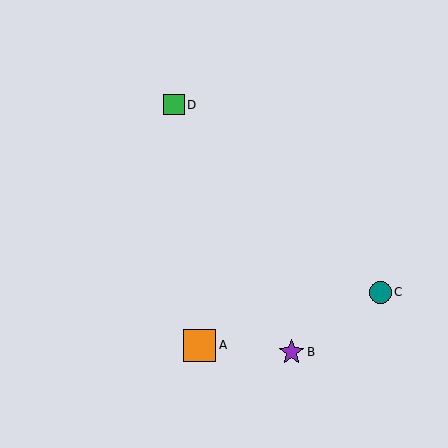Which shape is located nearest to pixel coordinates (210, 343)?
The orange square (labeled A) at (200, 345) is nearest to that location.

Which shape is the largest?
The orange square (labeled A) is the largest.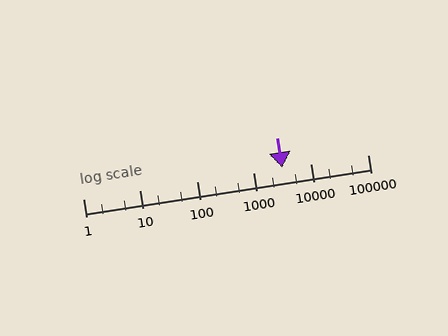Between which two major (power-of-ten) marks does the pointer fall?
The pointer is between 1000 and 10000.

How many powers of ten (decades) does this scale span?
The scale spans 5 decades, from 1 to 100000.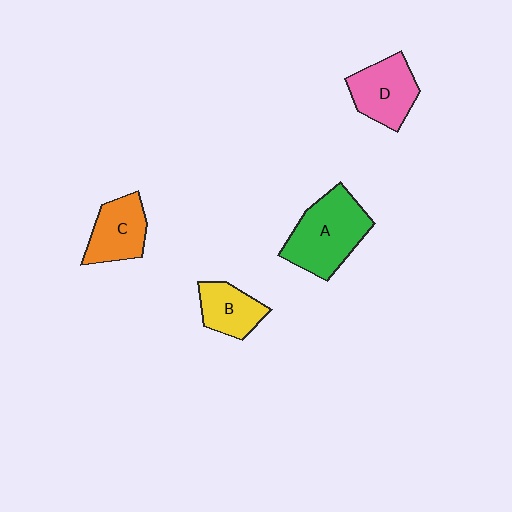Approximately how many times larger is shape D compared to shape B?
Approximately 1.3 times.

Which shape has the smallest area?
Shape B (yellow).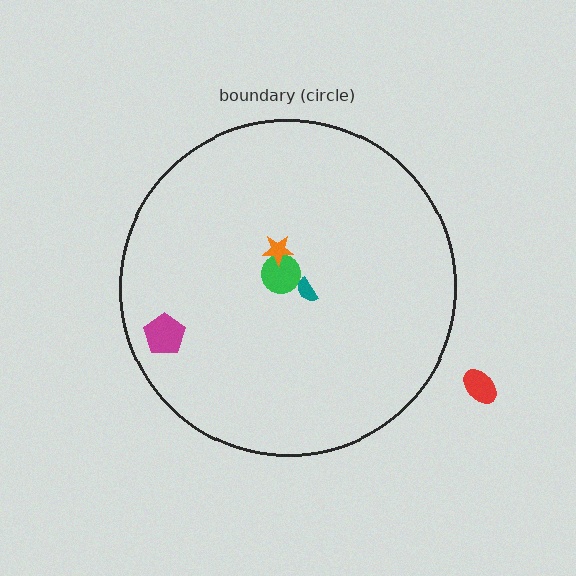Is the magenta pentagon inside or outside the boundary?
Inside.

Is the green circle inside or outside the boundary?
Inside.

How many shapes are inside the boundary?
4 inside, 1 outside.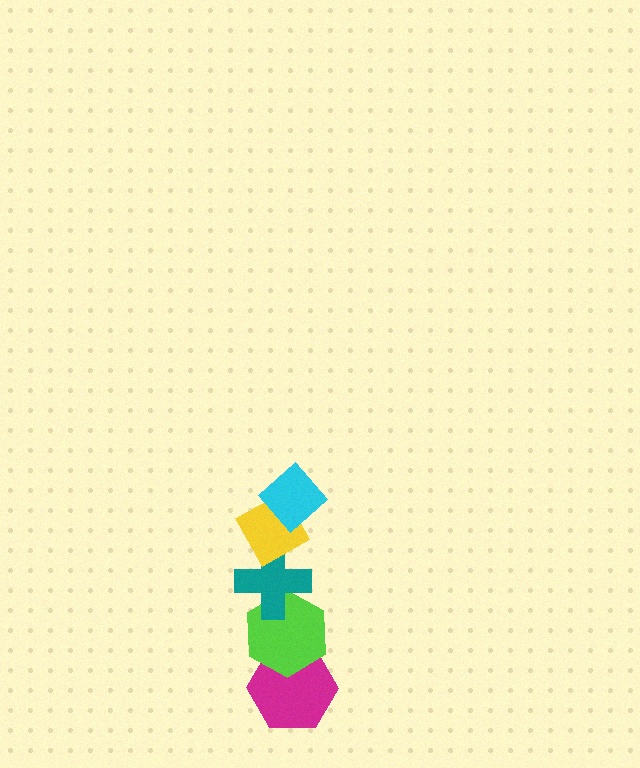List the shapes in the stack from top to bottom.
From top to bottom: the cyan diamond, the yellow diamond, the teal cross, the lime hexagon, the magenta hexagon.